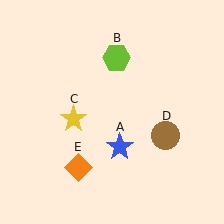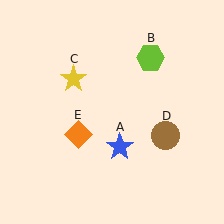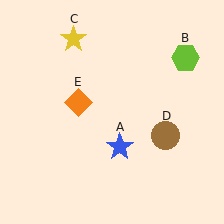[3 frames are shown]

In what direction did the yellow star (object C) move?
The yellow star (object C) moved up.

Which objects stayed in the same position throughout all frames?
Blue star (object A) and brown circle (object D) remained stationary.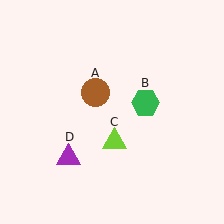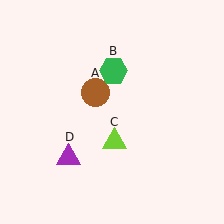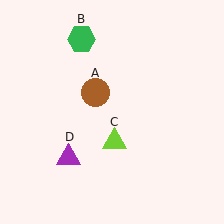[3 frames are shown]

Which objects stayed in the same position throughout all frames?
Brown circle (object A) and lime triangle (object C) and purple triangle (object D) remained stationary.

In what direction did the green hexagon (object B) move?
The green hexagon (object B) moved up and to the left.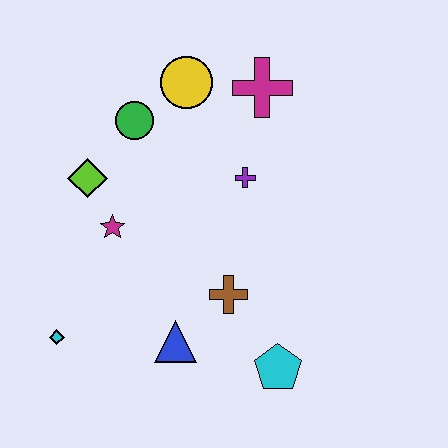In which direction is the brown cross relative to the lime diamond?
The brown cross is to the right of the lime diamond.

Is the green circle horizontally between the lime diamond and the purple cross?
Yes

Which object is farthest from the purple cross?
The cyan diamond is farthest from the purple cross.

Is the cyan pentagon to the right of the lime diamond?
Yes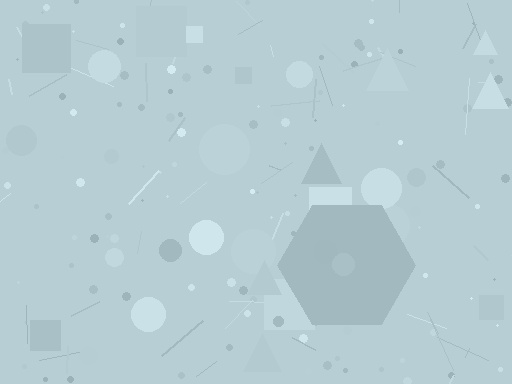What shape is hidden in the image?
A hexagon is hidden in the image.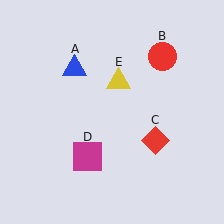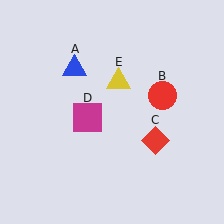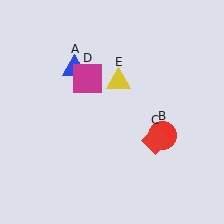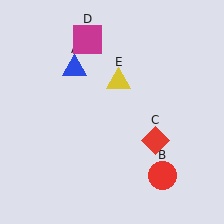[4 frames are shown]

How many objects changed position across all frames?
2 objects changed position: red circle (object B), magenta square (object D).